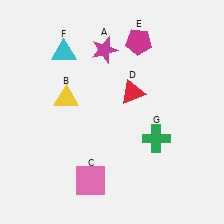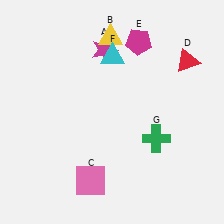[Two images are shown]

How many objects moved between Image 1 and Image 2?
3 objects moved between the two images.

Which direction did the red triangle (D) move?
The red triangle (D) moved right.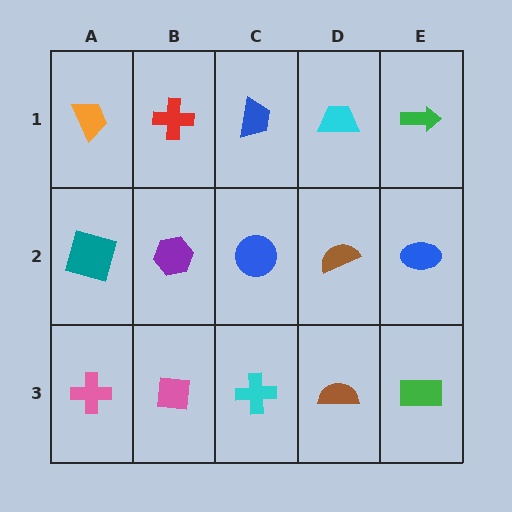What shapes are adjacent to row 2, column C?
A blue trapezoid (row 1, column C), a cyan cross (row 3, column C), a purple hexagon (row 2, column B), a brown semicircle (row 2, column D).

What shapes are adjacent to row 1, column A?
A teal square (row 2, column A), a red cross (row 1, column B).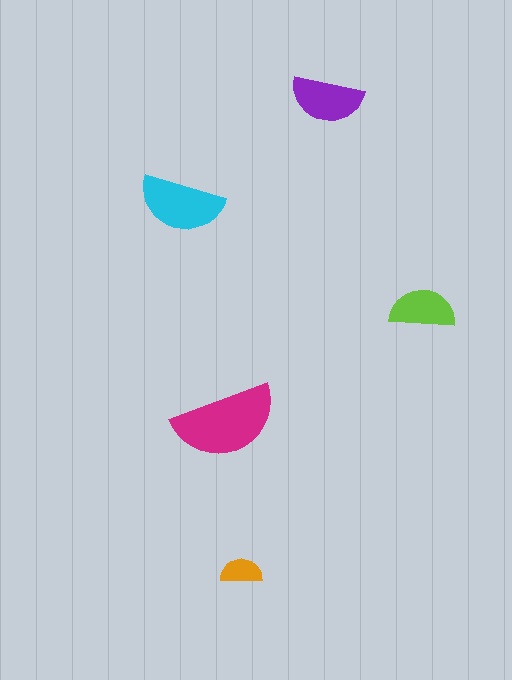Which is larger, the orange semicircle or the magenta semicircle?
The magenta one.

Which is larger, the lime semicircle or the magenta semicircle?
The magenta one.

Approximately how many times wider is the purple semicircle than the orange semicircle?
About 1.5 times wider.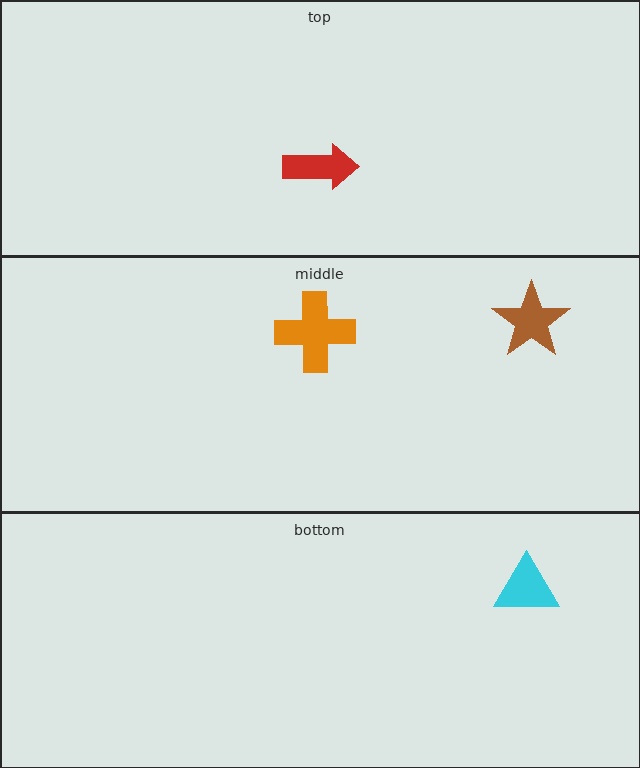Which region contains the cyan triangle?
The bottom region.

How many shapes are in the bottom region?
1.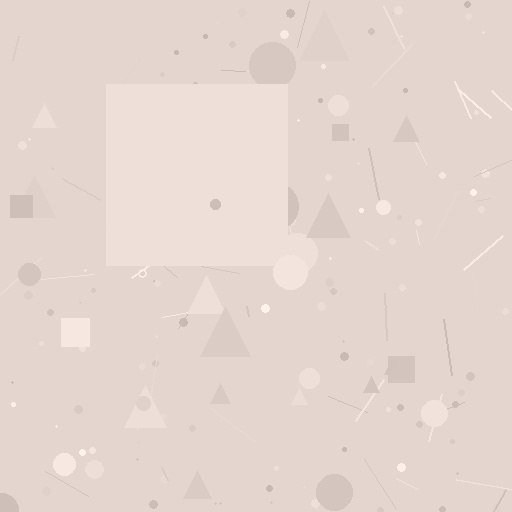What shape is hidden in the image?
A square is hidden in the image.